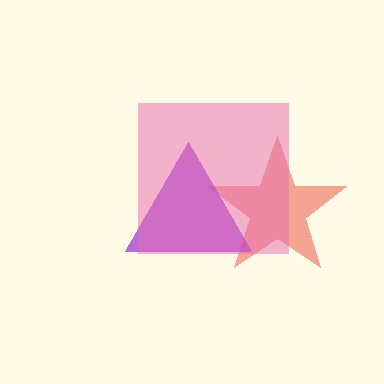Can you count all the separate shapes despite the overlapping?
Yes, there are 3 separate shapes.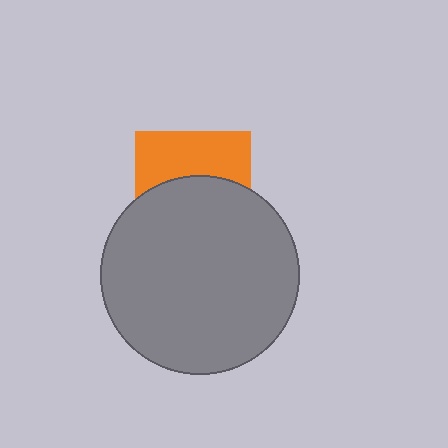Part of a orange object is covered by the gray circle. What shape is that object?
It is a square.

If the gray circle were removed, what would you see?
You would see the complete orange square.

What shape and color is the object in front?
The object in front is a gray circle.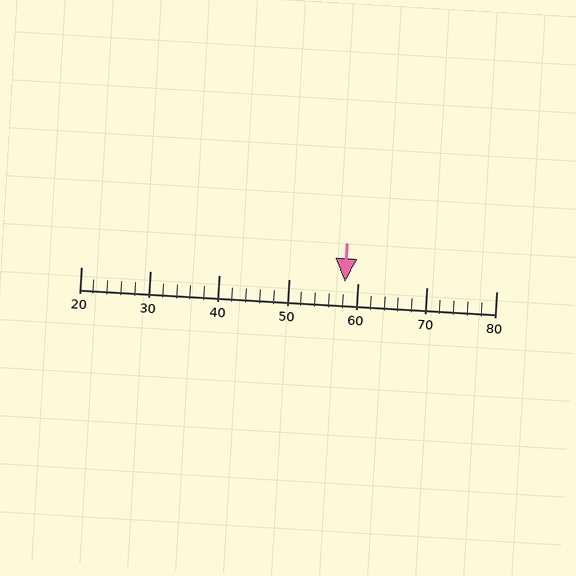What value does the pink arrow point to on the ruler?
The pink arrow points to approximately 58.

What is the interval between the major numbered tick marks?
The major tick marks are spaced 10 units apart.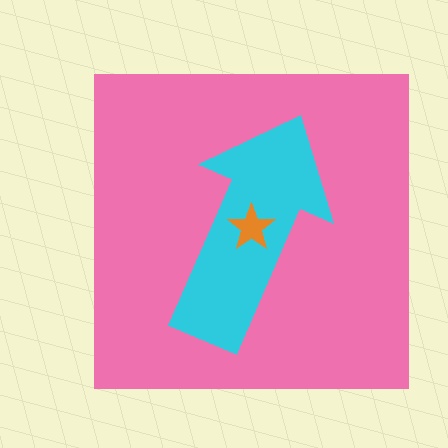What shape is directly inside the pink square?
The cyan arrow.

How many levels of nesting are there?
3.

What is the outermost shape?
The pink square.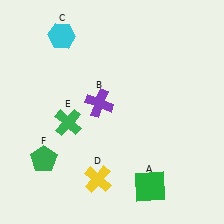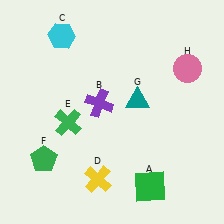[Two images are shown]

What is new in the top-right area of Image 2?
A pink circle (H) was added in the top-right area of Image 2.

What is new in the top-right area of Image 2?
A teal triangle (G) was added in the top-right area of Image 2.